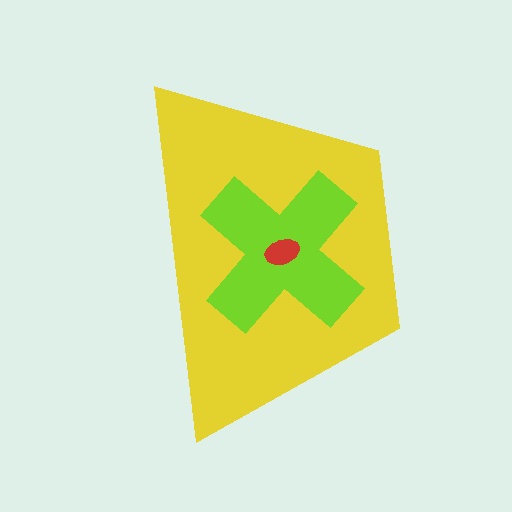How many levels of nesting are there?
3.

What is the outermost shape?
The yellow trapezoid.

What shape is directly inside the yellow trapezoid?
The lime cross.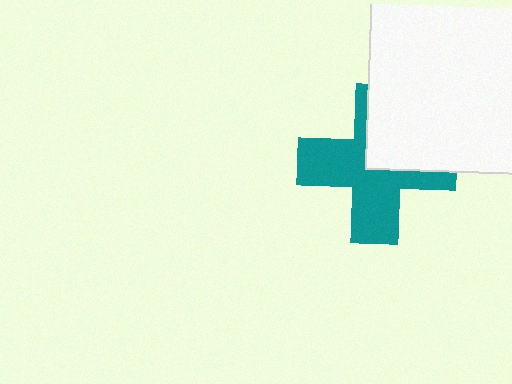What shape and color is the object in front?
The object in front is a white rectangle.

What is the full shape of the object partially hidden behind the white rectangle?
The partially hidden object is a teal cross.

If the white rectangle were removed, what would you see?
You would see the complete teal cross.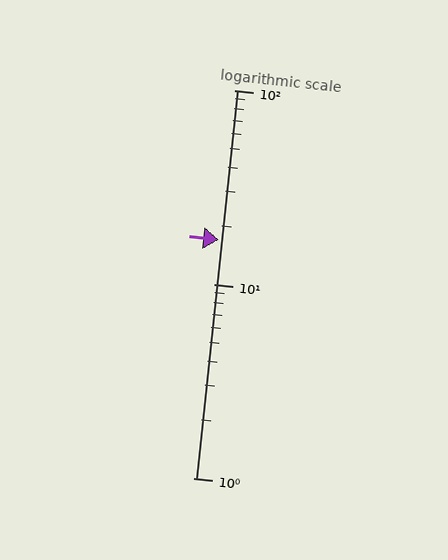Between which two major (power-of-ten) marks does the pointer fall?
The pointer is between 10 and 100.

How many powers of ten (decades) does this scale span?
The scale spans 2 decades, from 1 to 100.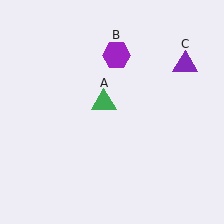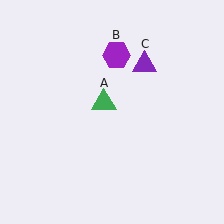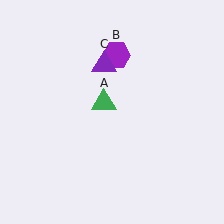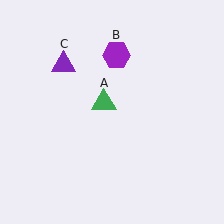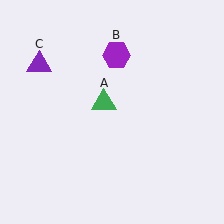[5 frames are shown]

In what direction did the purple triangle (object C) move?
The purple triangle (object C) moved left.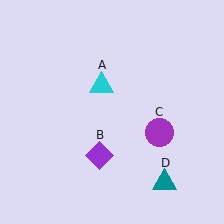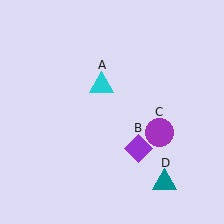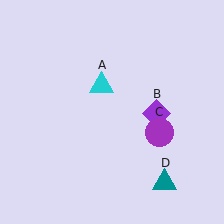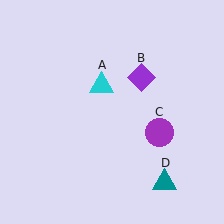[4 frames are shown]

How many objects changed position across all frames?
1 object changed position: purple diamond (object B).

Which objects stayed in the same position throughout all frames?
Cyan triangle (object A) and purple circle (object C) and teal triangle (object D) remained stationary.